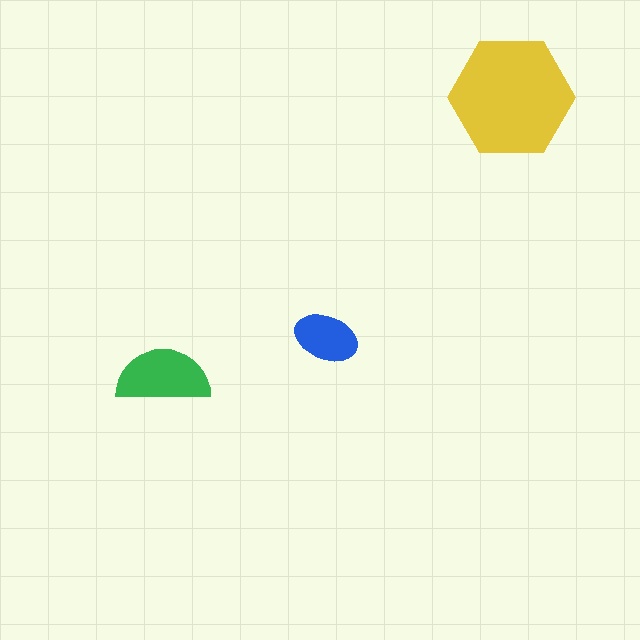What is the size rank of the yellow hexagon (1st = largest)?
1st.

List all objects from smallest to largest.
The blue ellipse, the green semicircle, the yellow hexagon.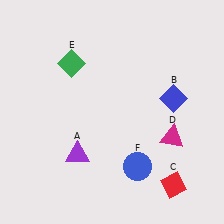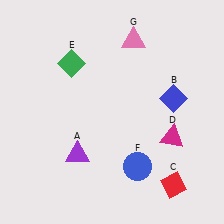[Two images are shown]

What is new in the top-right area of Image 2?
A pink triangle (G) was added in the top-right area of Image 2.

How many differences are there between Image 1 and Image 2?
There is 1 difference between the two images.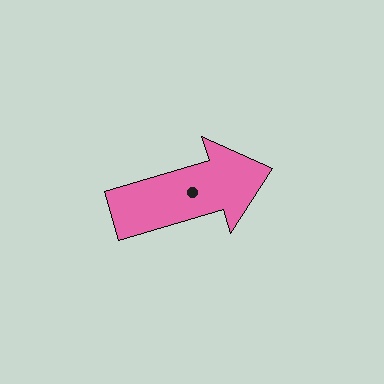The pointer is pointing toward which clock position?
Roughly 2 o'clock.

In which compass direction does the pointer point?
East.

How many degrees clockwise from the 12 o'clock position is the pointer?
Approximately 74 degrees.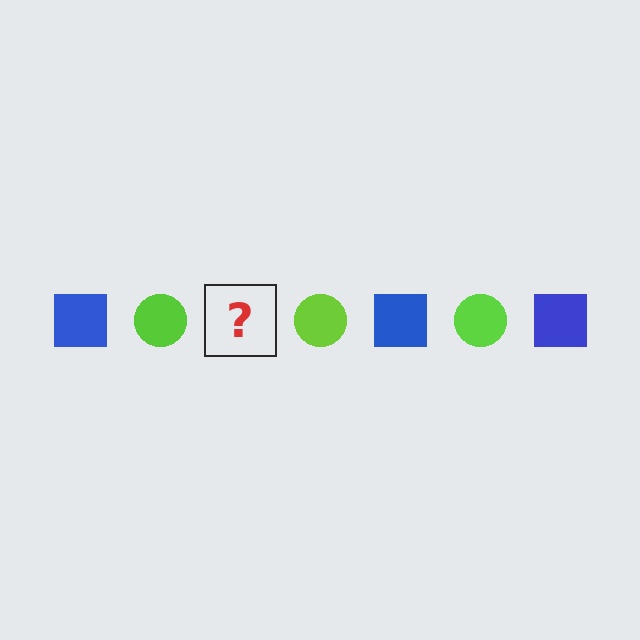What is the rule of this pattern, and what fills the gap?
The rule is that the pattern alternates between blue square and lime circle. The gap should be filled with a blue square.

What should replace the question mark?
The question mark should be replaced with a blue square.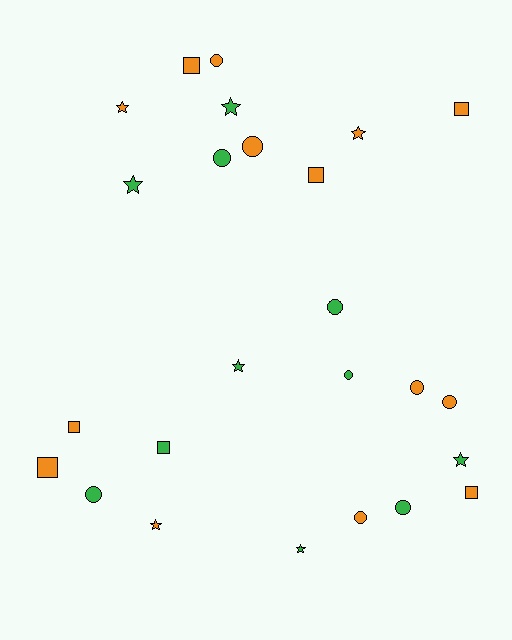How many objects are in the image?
There are 25 objects.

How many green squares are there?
There is 1 green square.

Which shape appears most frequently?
Circle, with 10 objects.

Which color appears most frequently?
Orange, with 14 objects.